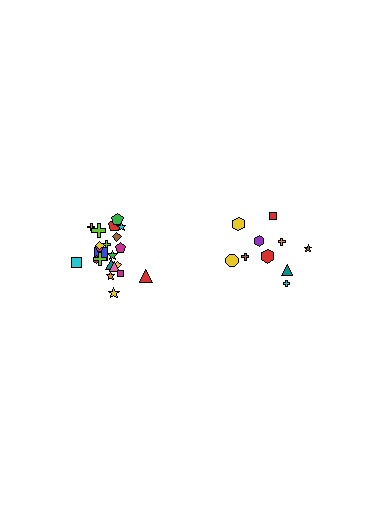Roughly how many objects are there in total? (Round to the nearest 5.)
Roughly 30 objects in total.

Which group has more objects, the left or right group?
The left group.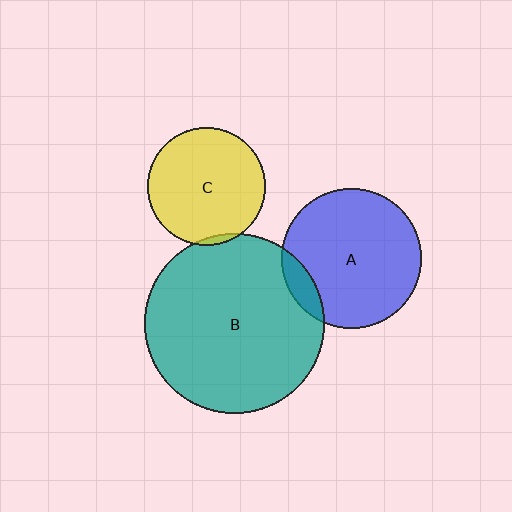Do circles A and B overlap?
Yes.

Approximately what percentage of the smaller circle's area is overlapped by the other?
Approximately 10%.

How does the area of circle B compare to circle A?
Approximately 1.7 times.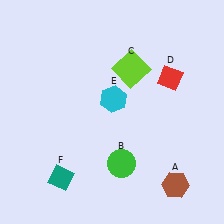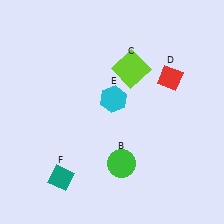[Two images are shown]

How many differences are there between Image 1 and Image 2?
There is 1 difference between the two images.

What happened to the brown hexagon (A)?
The brown hexagon (A) was removed in Image 2. It was in the bottom-right area of Image 1.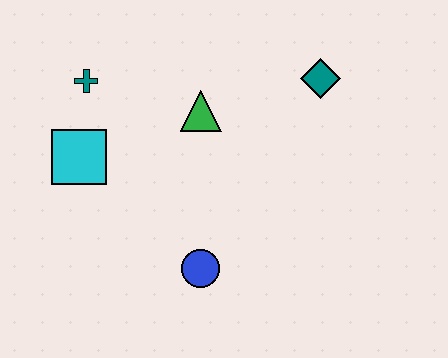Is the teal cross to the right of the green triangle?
No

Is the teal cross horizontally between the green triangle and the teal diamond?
No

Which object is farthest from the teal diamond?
The cyan square is farthest from the teal diamond.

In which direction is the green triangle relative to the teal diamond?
The green triangle is to the left of the teal diamond.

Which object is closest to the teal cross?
The cyan square is closest to the teal cross.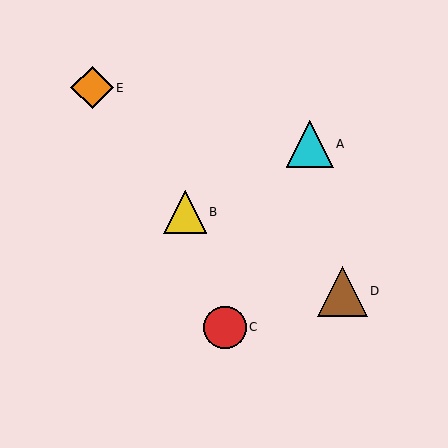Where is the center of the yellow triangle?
The center of the yellow triangle is at (185, 212).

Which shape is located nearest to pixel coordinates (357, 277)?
The brown triangle (labeled D) at (342, 291) is nearest to that location.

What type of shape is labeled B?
Shape B is a yellow triangle.